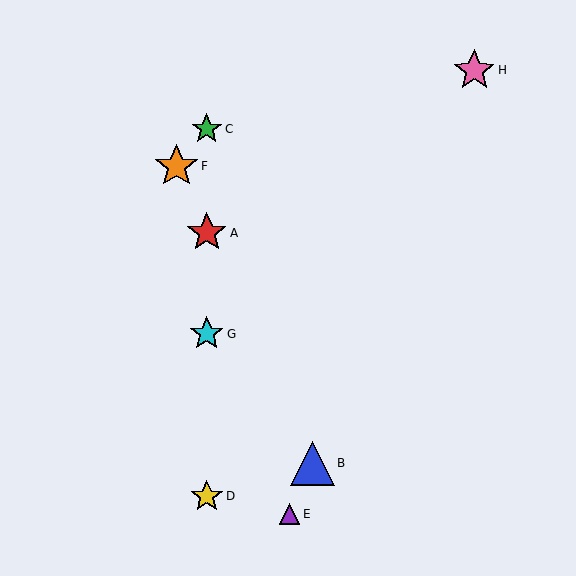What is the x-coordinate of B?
Object B is at x≈312.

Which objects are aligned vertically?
Objects A, C, D, G are aligned vertically.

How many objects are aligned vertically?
4 objects (A, C, D, G) are aligned vertically.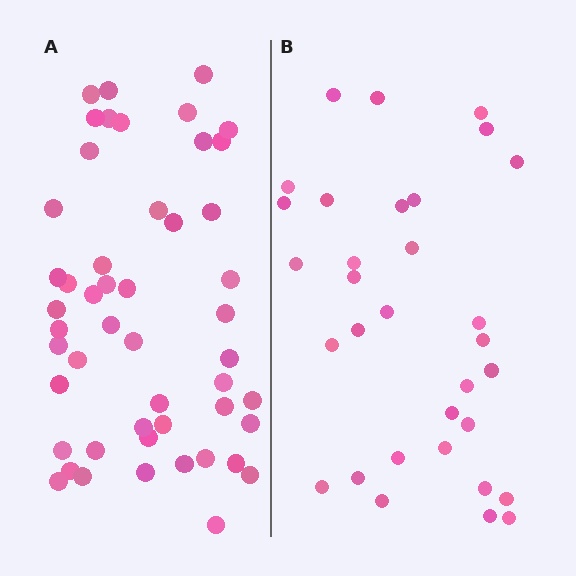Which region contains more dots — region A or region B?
Region A (the left region) has more dots.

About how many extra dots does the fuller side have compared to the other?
Region A has approximately 20 more dots than region B.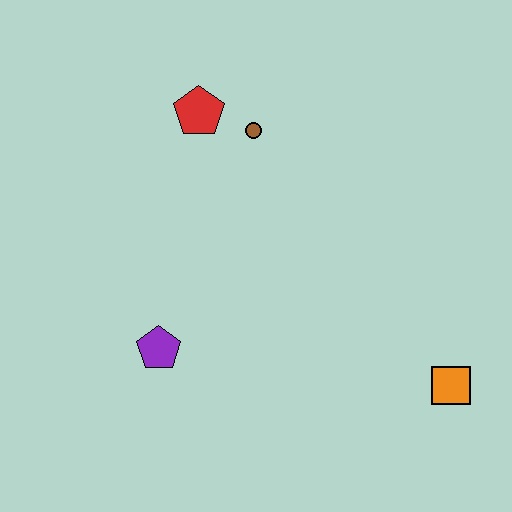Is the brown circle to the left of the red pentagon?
No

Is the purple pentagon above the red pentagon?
No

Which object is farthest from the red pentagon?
The orange square is farthest from the red pentagon.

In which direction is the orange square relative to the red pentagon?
The orange square is below the red pentagon.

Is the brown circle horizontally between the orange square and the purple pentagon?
Yes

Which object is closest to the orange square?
The purple pentagon is closest to the orange square.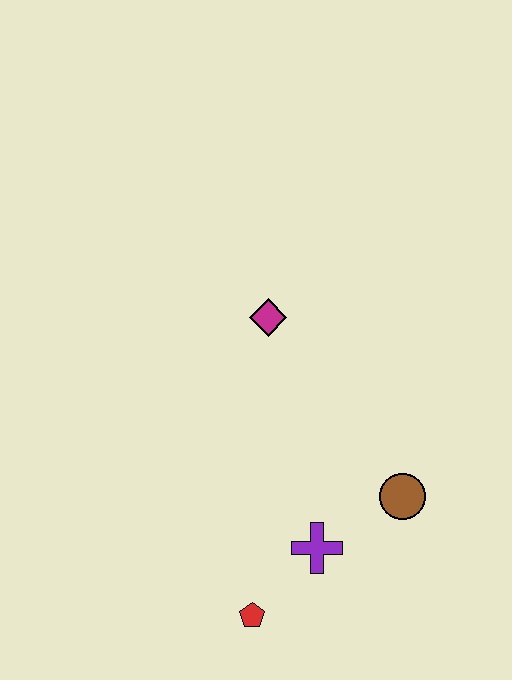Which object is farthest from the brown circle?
The magenta diamond is farthest from the brown circle.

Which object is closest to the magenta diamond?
The brown circle is closest to the magenta diamond.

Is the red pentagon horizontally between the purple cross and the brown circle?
No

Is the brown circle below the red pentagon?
No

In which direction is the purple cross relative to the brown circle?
The purple cross is to the left of the brown circle.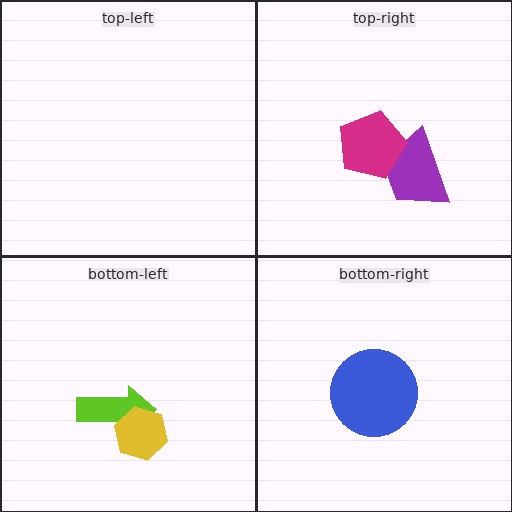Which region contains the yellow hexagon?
The bottom-left region.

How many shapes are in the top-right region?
2.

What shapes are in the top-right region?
The purple trapezoid, the magenta pentagon.